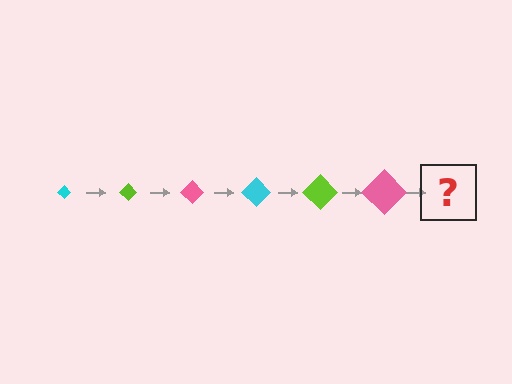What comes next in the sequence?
The next element should be a cyan diamond, larger than the previous one.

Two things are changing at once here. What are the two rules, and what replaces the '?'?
The two rules are that the diamond grows larger each step and the color cycles through cyan, lime, and pink. The '?' should be a cyan diamond, larger than the previous one.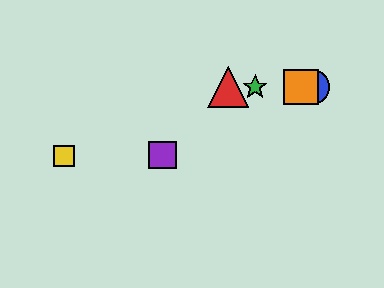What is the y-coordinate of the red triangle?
The red triangle is at y≈87.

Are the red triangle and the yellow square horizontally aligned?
No, the red triangle is at y≈87 and the yellow square is at y≈156.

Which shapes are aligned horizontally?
The red triangle, the blue circle, the green star, the orange square are aligned horizontally.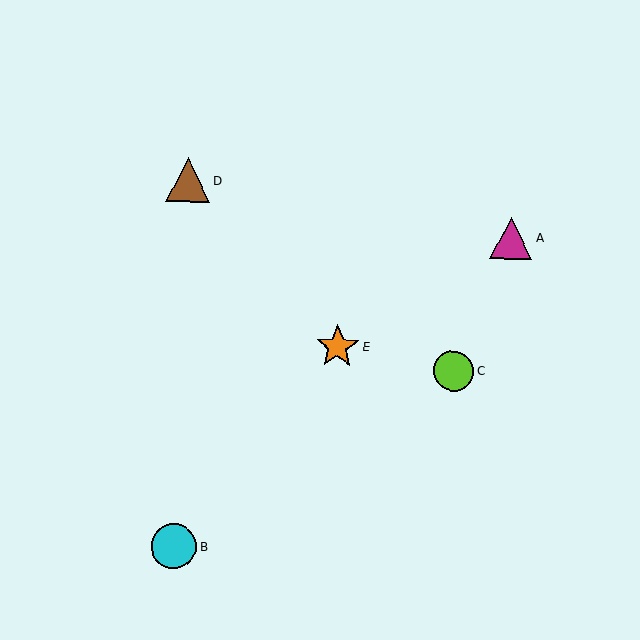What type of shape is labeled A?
Shape A is a magenta triangle.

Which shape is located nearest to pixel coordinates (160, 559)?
The cyan circle (labeled B) at (174, 546) is nearest to that location.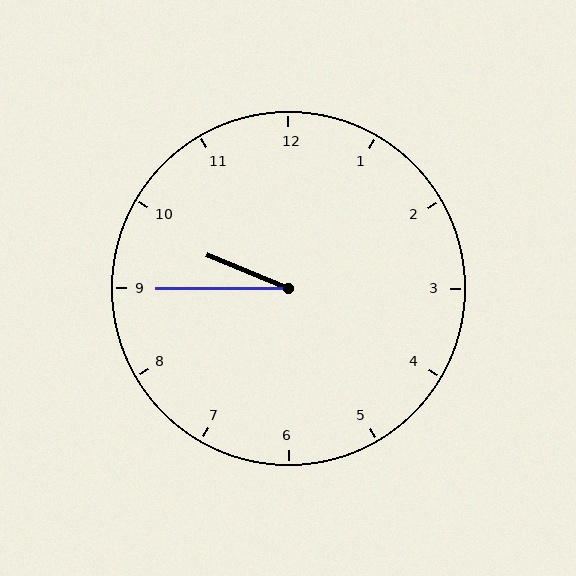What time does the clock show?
9:45.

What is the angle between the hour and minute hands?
Approximately 22 degrees.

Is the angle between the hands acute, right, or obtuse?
It is acute.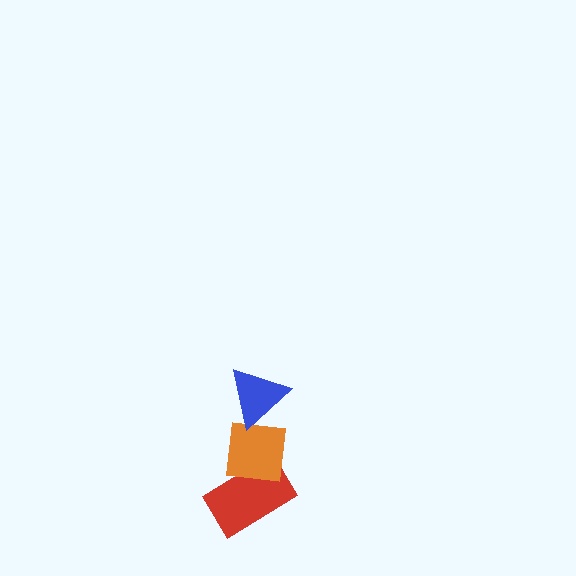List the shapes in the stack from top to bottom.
From top to bottom: the blue triangle, the orange square, the red rectangle.